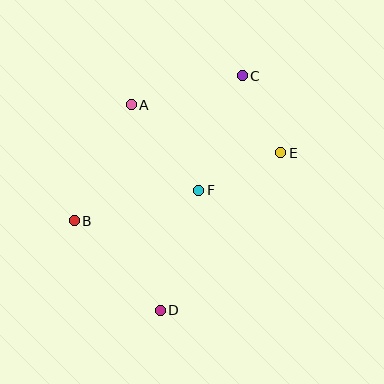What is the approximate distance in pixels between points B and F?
The distance between B and F is approximately 128 pixels.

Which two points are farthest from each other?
Points C and D are farthest from each other.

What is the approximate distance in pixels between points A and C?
The distance between A and C is approximately 115 pixels.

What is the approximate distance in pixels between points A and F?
The distance between A and F is approximately 109 pixels.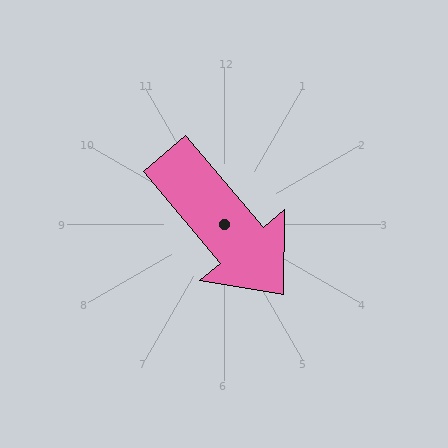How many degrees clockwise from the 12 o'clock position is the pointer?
Approximately 140 degrees.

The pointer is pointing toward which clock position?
Roughly 5 o'clock.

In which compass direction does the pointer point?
Southeast.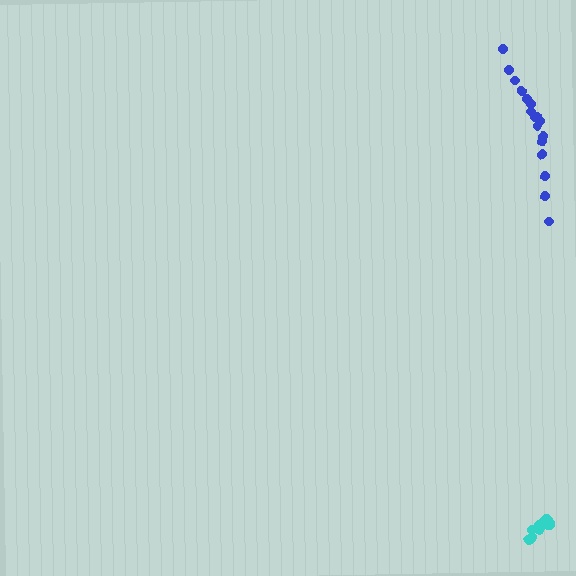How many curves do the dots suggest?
There are 2 distinct paths.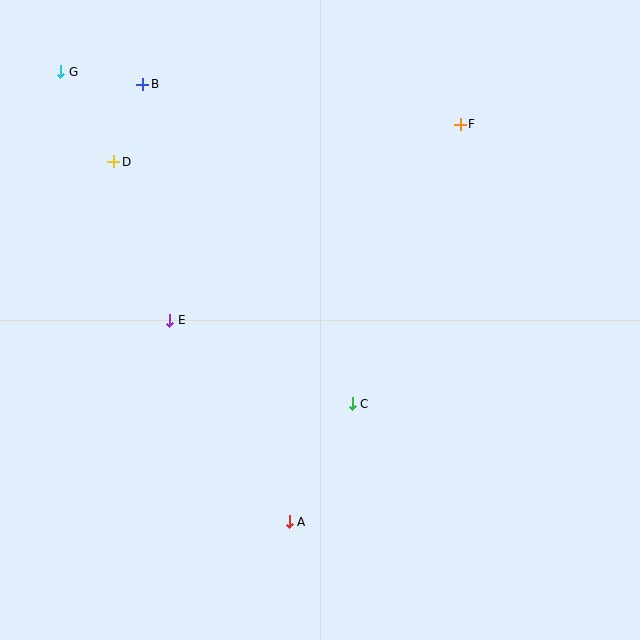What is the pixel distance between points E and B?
The distance between E and B is 238 pixels.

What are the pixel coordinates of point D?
Point D is at (114, 162).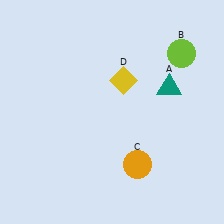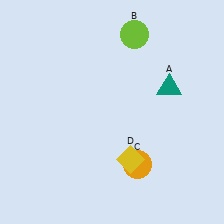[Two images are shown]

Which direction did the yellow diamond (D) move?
The yellow diamond (D) moved down.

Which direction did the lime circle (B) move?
The lime circle (B) moved left.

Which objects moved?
The objects that moved are: the lime circle (B), the yellow diamond (D).